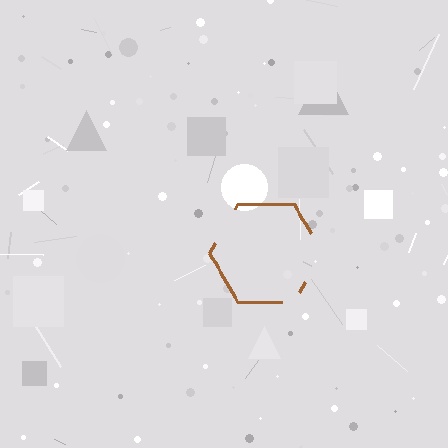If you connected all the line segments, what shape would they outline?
They would outline a hexagon.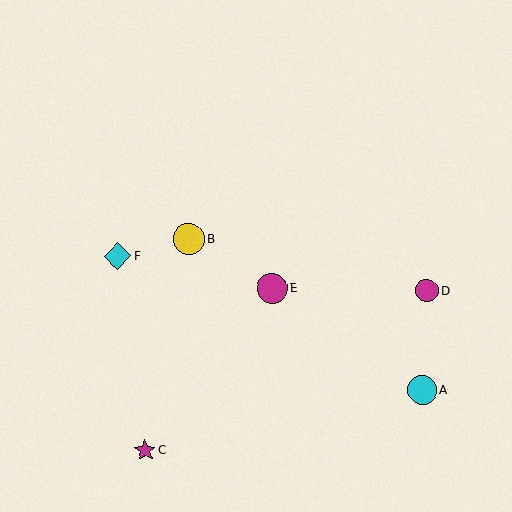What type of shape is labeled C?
Shape C is a magenta star.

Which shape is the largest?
The yellow circle (labeled B) is the largest.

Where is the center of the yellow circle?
The center of the yellow circle is at (189, 239).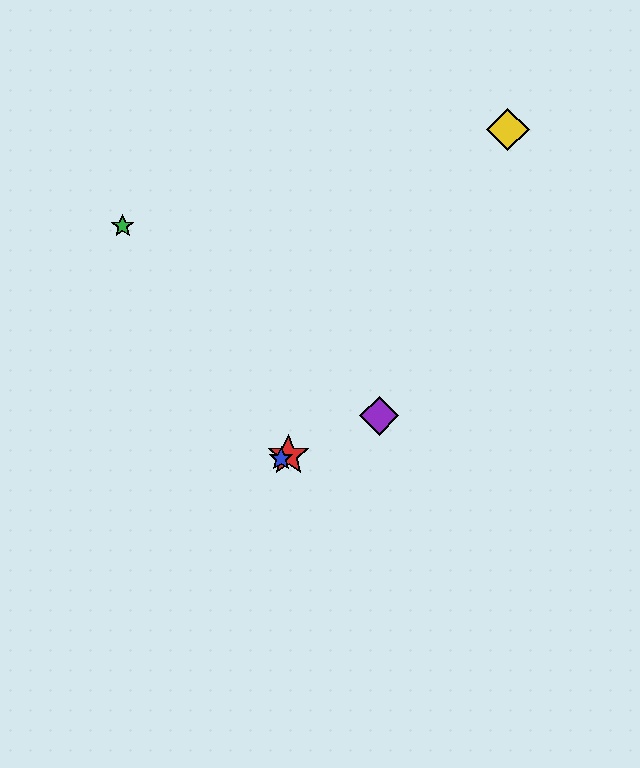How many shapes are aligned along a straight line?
3 shapes (the red star, the blue star, the purple diamond) are aligned along a straight line.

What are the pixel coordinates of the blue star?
The blue star is at (281, 459).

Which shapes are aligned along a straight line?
The red star, the blue star, the purple diamond are aligned along a straight line.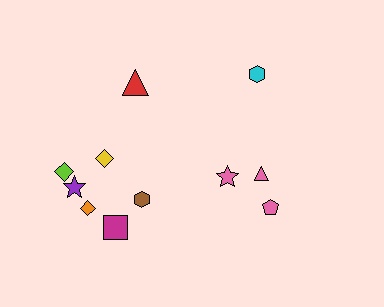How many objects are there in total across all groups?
There are 11 objects.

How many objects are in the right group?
There are 4 objects.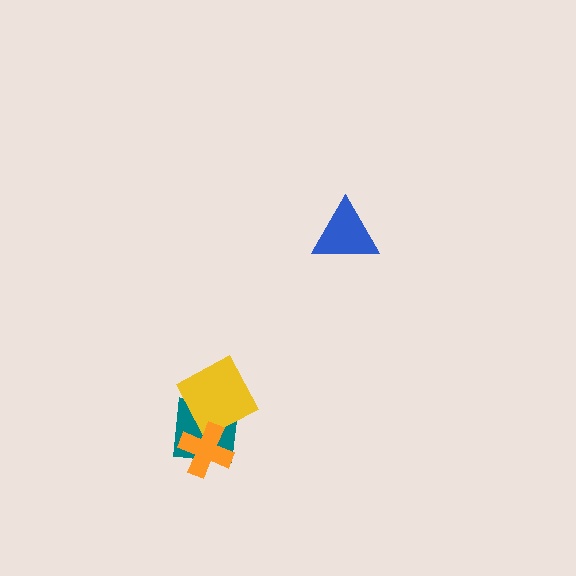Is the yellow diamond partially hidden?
Yes, it is partially covered by another shape.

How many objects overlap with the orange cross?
2 objects overlap with the orange cross.